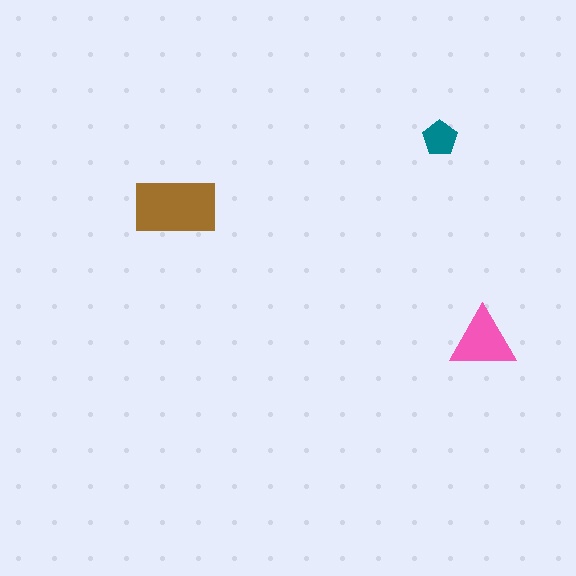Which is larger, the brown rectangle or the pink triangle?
The brown rectangle.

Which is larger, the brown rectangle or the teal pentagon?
The brown rectangle.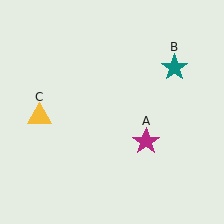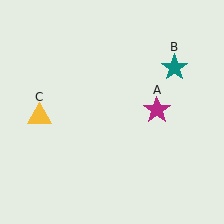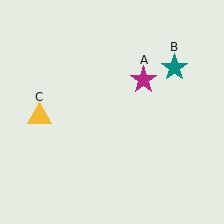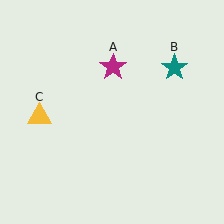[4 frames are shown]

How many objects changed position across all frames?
1 object changed position: magenta star (object A).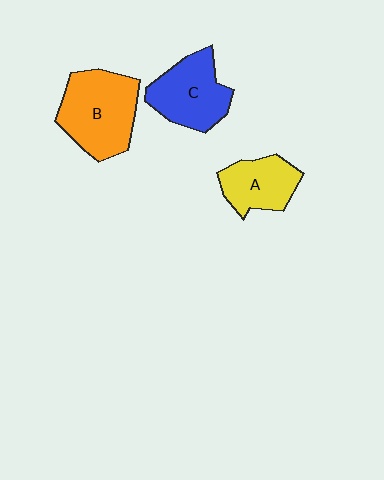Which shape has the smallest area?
Shape A (yellow).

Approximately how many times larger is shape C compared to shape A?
Approximately 1.3 times.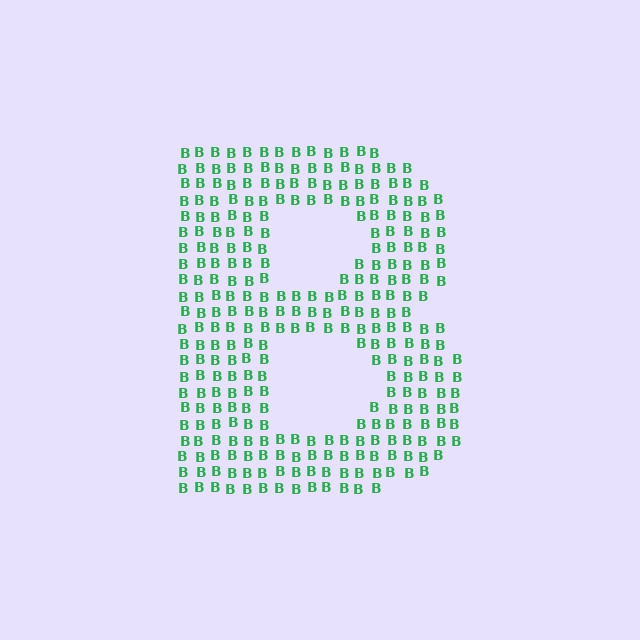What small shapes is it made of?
It is made of small letter B's.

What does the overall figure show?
The overall figure shows the letter B.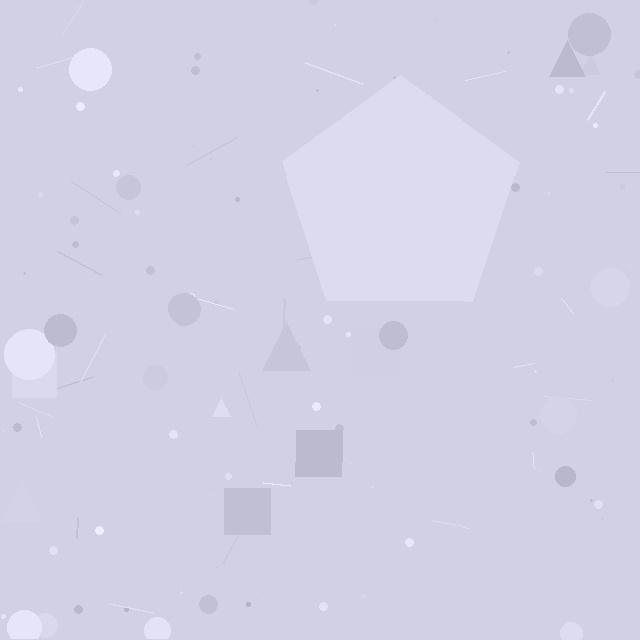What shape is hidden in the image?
A pentagon is hidden in the image.